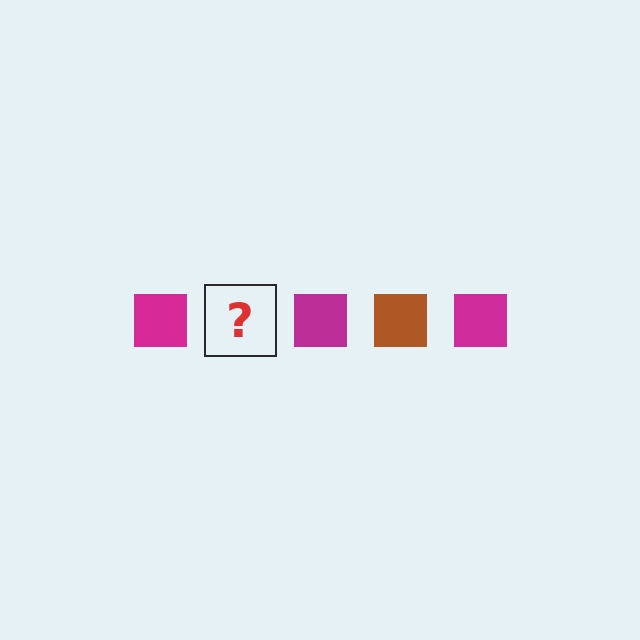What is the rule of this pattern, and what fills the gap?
The rule is that the pattern cycles through magenta, brown squares. The gap should be filled with a brown square.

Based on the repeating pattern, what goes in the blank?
The blank should be a brown square.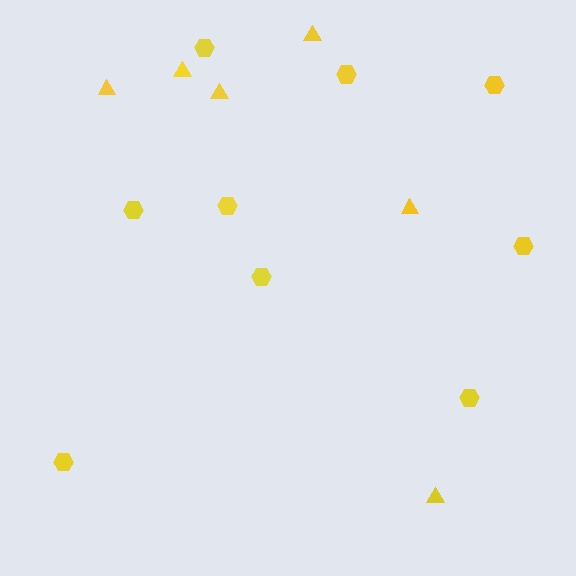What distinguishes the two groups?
There are 2 groups: one group of triangles (6) and one group of hexagons (9).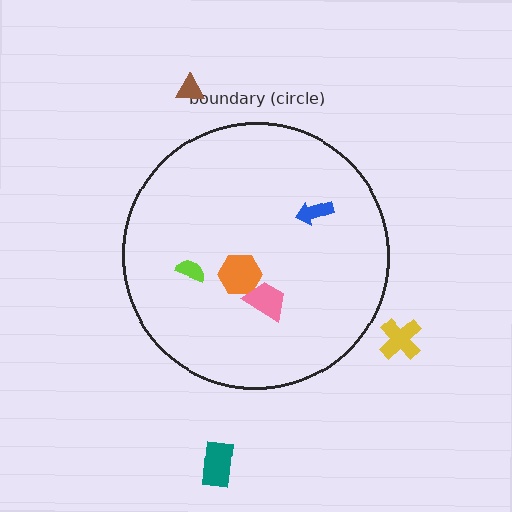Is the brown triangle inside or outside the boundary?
Outside.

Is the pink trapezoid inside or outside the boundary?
Inside.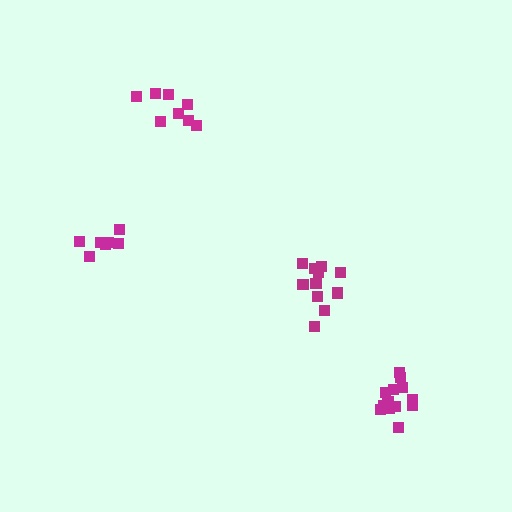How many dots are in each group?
Group 1: 13 dots, Group 2: 7 dots, Group 3: 11 dots, Group 4: 8 dots (39 total).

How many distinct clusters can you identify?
There are 4 distinct clusters.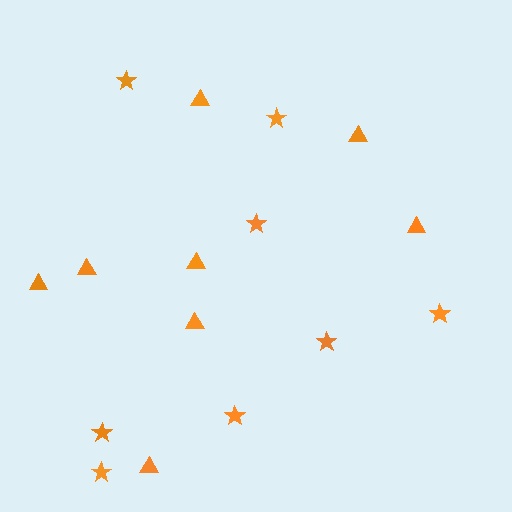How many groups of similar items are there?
There are 2 groups: one group of triangles (8) and one group of stars (8).